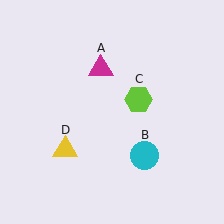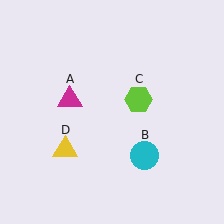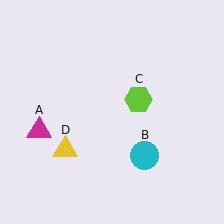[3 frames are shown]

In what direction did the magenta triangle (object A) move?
The magenta triangle (object A) moved down and to the left.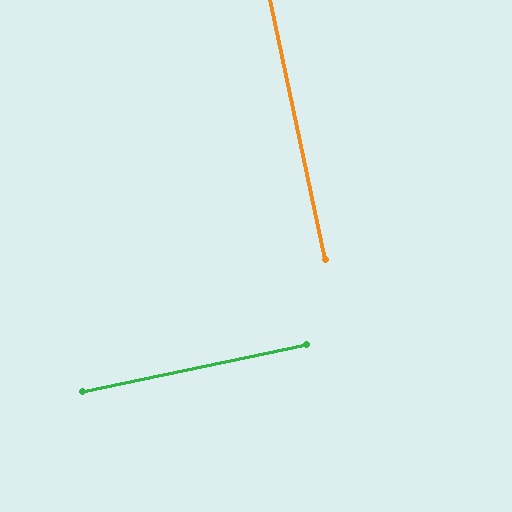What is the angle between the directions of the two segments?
Approximately 90 degrees.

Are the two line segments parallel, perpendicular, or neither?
Perpendicular — they meet at approximately 90°.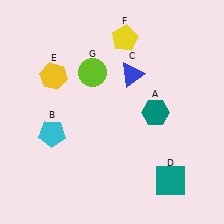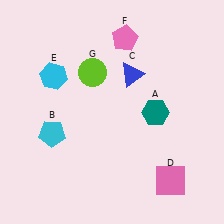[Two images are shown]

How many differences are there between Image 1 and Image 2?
There are 3 differences between the two images.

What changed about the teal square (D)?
In Image 1, D is teal. In Image 2, it changed to pink.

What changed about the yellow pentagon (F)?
In Image 1, F is yellow. In Image 2, it changed to pink.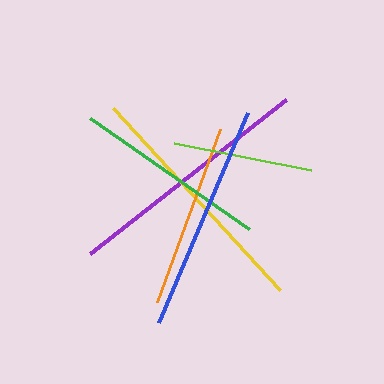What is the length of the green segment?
The green segment is approximately 194 pixels long.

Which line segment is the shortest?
The lime line is the shortest at approximately 140 pixels.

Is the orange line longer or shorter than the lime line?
The orange line is longer than the lime line.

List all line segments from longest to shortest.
From longest to shortest: purple, yellow, blue, green, orange, lime.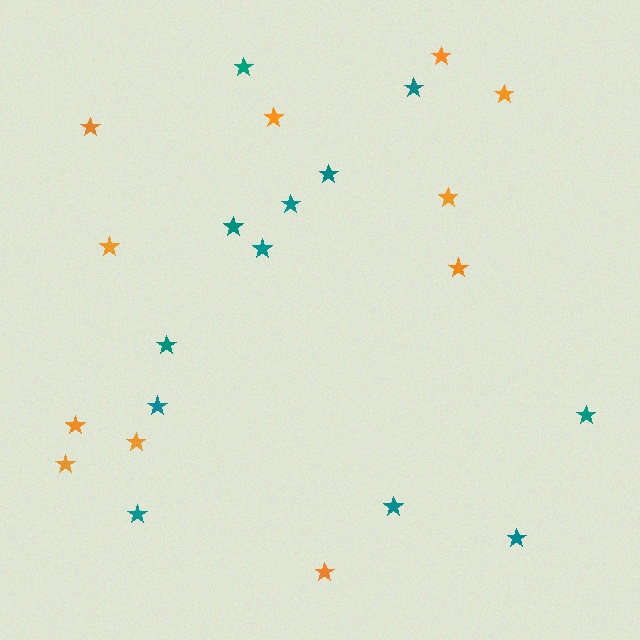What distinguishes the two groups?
There are 2 groups: one group of orange stars (11) and one group of teal stars (12).